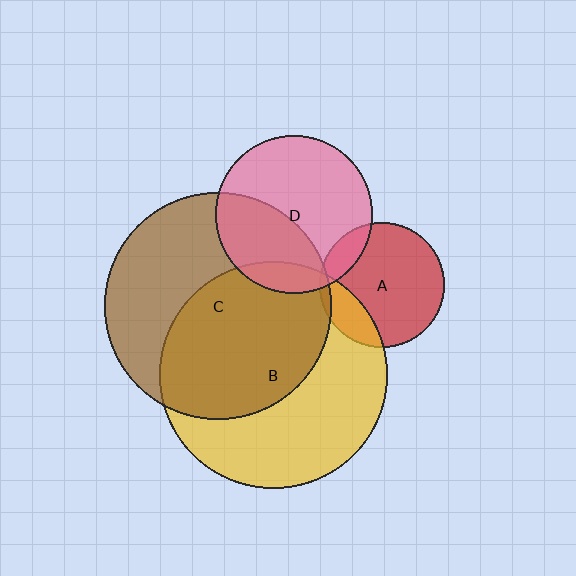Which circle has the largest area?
Circle B (yellow).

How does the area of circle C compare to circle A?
Approximately 3.3 times.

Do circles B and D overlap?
Yes.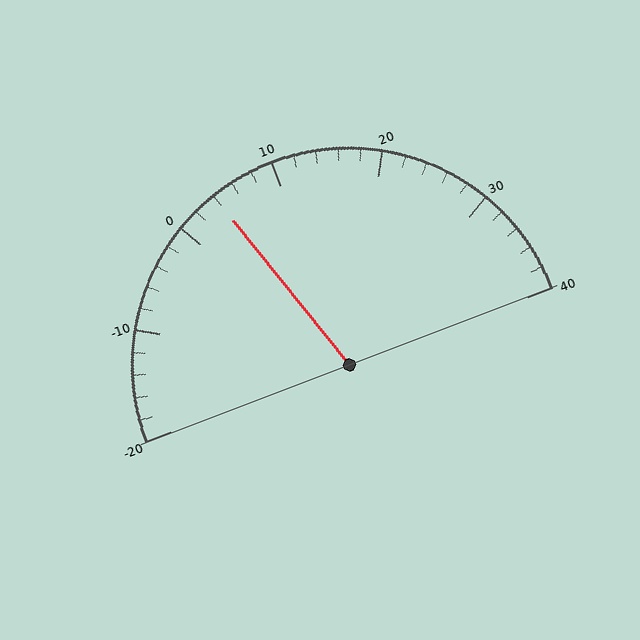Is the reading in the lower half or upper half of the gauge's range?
The reading is in the lower half of the range (-20 to 40).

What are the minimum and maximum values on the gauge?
The gauge ranges from -20 to 40.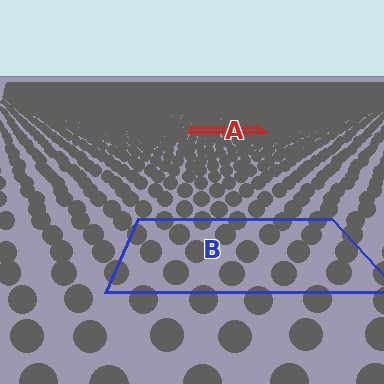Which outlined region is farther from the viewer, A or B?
Region A is farther from the viewer — the texture elements inside it appear smaller and more densely packed.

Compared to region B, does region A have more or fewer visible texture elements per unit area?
Region A has more texture elements per unit area — they are packed more densely because it is farther away.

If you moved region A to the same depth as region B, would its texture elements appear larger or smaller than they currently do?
They would appear larger. At a closer depth, the same texture elements are projected at a bigger on-screen size.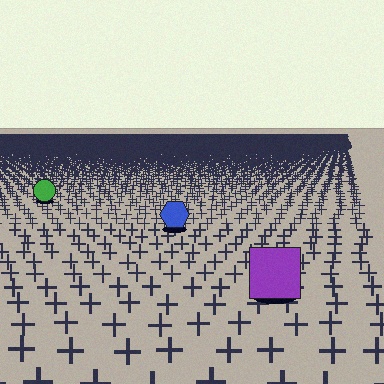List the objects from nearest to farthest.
From nearest to farthest: the purple square, the blue hexagon, the green circle.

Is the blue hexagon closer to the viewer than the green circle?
Yes. The blue hexagon is closer — you can tell from the texture gradient: the ground texture is coarser near it.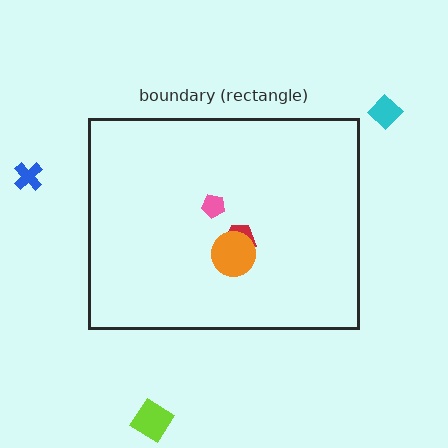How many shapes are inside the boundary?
3 inside, 3 outside.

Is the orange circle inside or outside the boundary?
Inside.